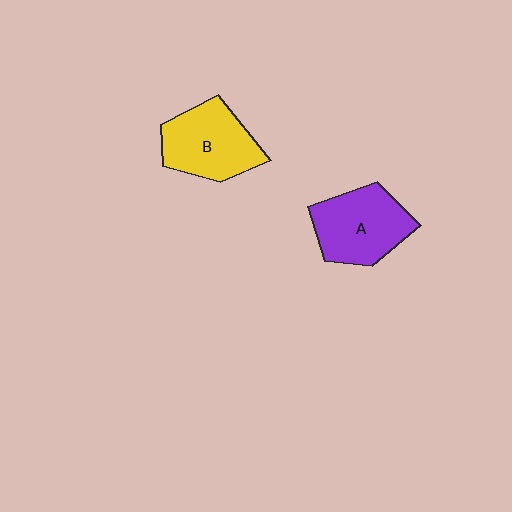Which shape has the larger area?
Shape A (purple).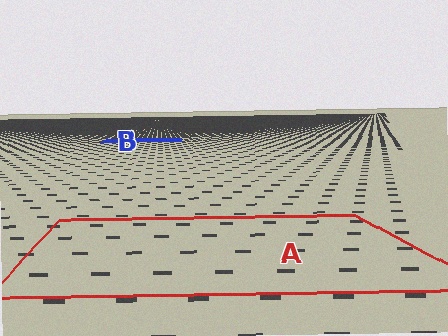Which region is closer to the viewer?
Region A is closer. The texture elements there are larger and more spread out.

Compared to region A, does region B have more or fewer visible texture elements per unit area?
Region B has more texture elements per unit area — they are packed more densely because it is farther away.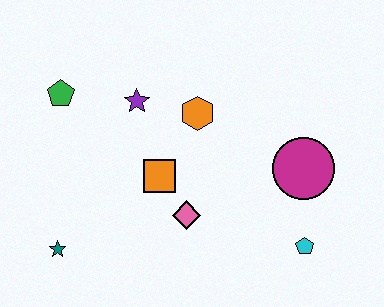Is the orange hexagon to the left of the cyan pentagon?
Yes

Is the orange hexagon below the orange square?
No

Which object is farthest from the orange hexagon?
The teal star is farthest from the orange hexagon.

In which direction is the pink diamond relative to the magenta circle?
The pink diamond is to the left of the magenta circle.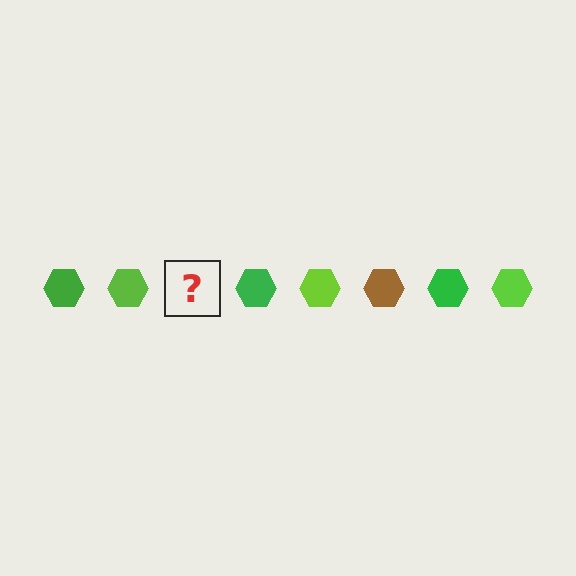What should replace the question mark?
The question mark should be replaced with a brown hexagon.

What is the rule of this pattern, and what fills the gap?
The rule is that the pattern cycles through green, lime, brown hexagons. The gap should be filled with a brown hexagon.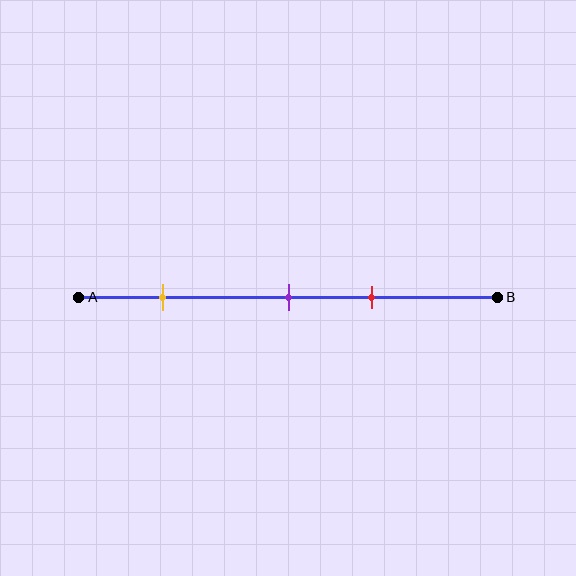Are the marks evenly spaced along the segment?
No, the marks are not evenly spaced.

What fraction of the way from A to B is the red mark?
The red mark is approximately 70% (0.7) of the way from A to B.